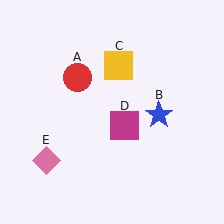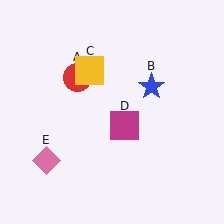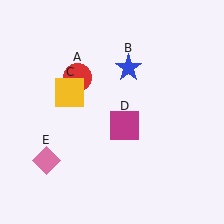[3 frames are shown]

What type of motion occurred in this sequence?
The blue star (object B), yellow square (object C) rotated counterclockwise around the center of the scene.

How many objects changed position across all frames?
2 objects changed position: blue star (object B), yellow square (object C).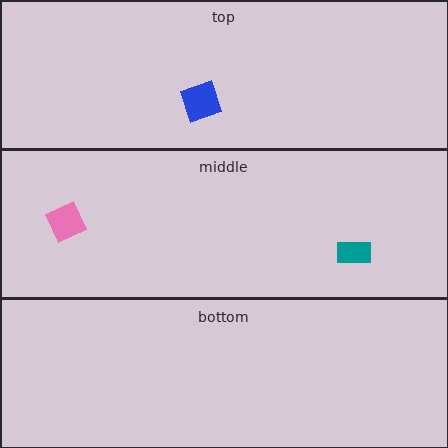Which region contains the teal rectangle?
The middle region.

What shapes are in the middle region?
The teal rectangle, the pink square.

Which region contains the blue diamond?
The top region.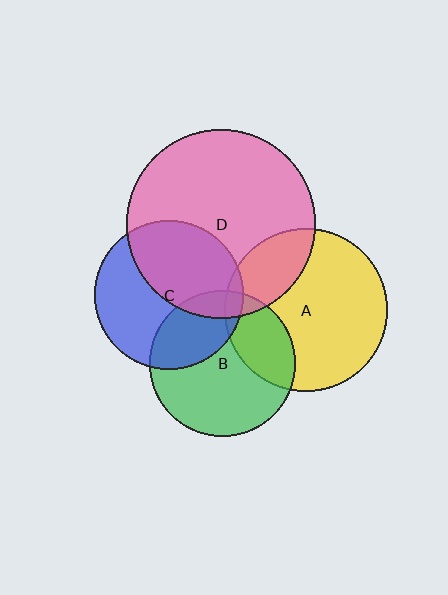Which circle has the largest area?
Circle D (pink).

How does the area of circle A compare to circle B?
Approximately 1.3 times.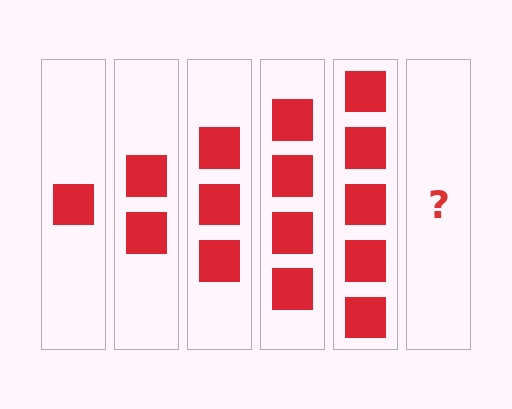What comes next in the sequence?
The next element should be 6 squares.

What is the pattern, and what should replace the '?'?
The pattern is that each step adds one more square. The '?' should be 6 squares.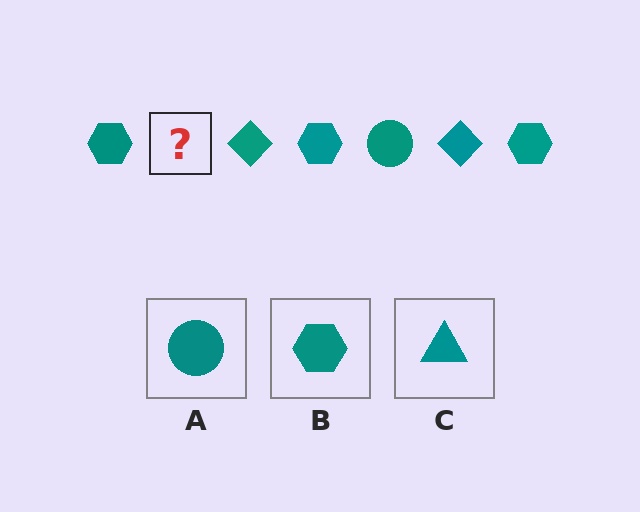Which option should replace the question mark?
Option A.